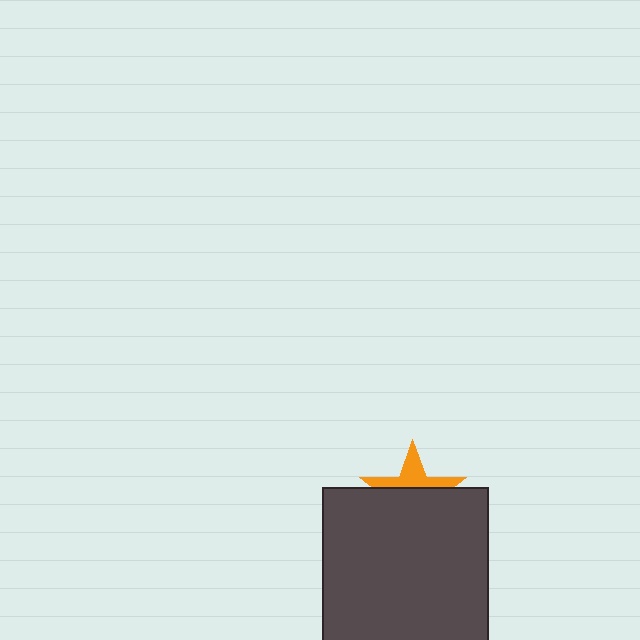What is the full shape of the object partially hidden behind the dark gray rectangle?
The partially hidden object is an orange star.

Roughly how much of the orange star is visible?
A small part of it is visible (roughly 39%).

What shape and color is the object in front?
The object in front is a dark gray rectangle.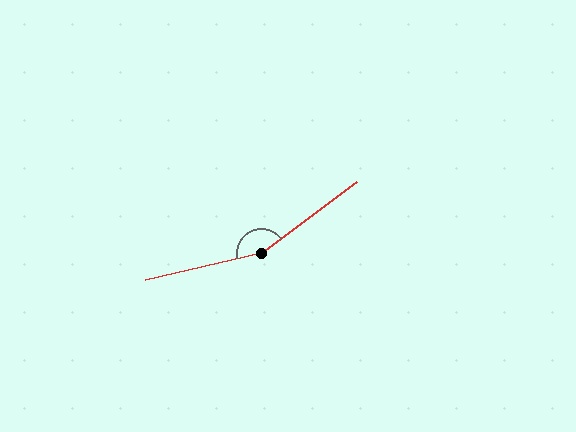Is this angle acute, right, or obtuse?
It is obtuse.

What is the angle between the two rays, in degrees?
Approximately 156 degrees.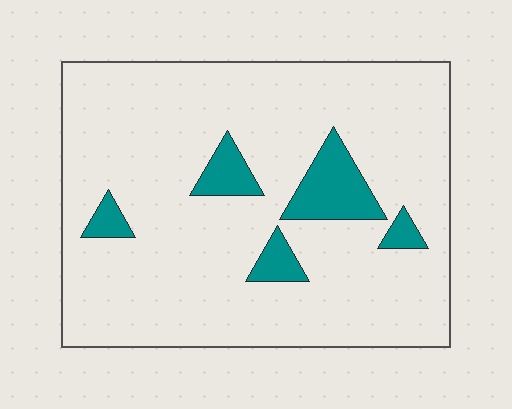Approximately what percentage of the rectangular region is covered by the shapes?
Approximately 10%.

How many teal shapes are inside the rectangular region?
5.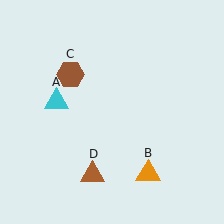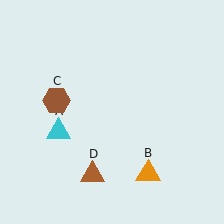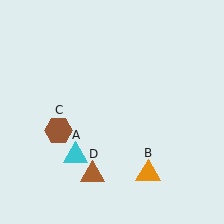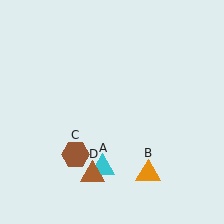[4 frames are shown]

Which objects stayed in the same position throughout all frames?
Orange triangle (object B) and brown triangle (object D) remained stationary.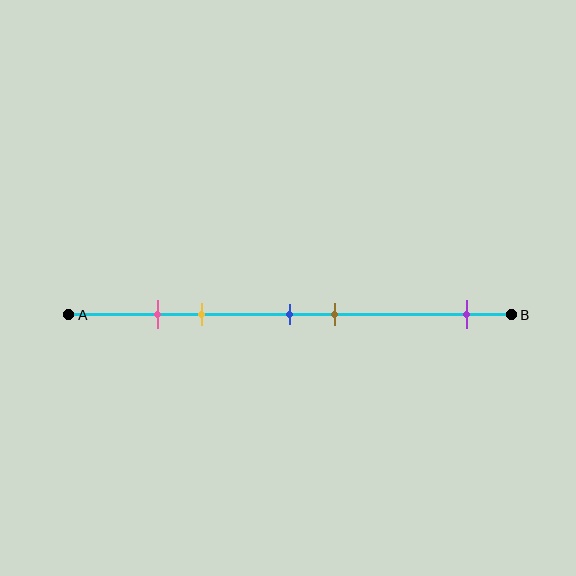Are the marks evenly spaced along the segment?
No, the marks are not evenly spaced.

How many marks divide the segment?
There are 5 marks dividing the segment.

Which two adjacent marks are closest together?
The pink and yellow marks are the closest adjacent pair.